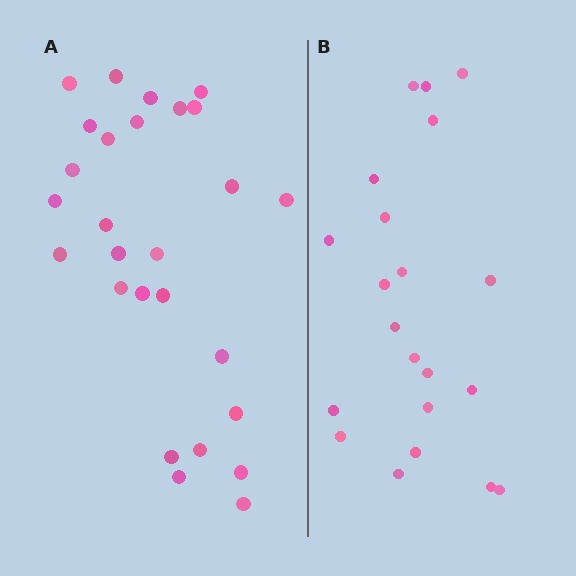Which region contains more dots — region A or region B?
Region A (the left region) has more dots.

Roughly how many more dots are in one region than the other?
Region A has about 6 more dots than region B.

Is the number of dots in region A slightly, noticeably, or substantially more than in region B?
Region A has noticeably more, but not dramatically so. The ratio is roughly 1.3 to 1.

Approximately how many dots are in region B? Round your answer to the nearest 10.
About 20 dots. (The exact count is 21, which rounds to 20.)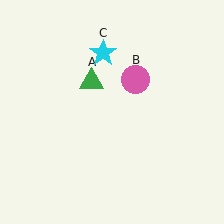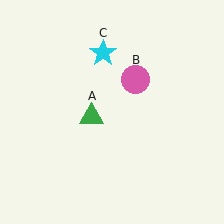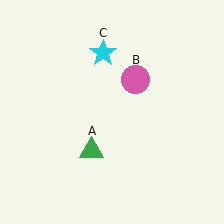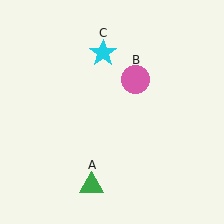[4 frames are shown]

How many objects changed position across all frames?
1 object changed position: green triangle (object A).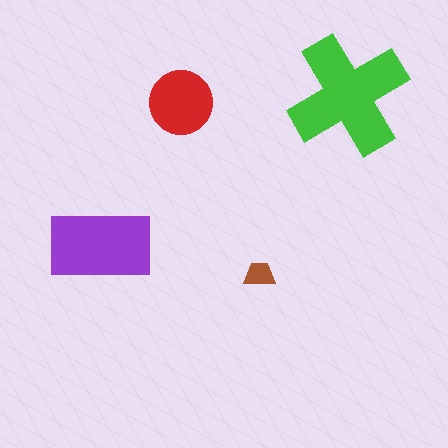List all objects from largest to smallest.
The green cross, the purple rectangle, the red circle, the brown trapezoid.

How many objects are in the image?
There are 4 objects in the image.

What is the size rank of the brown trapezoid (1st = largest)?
4th.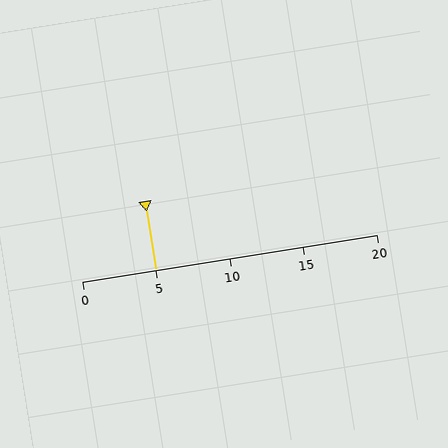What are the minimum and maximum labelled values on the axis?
The axis runs from 0 to 20.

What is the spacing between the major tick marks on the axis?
The major ticks are spaced 5 apart.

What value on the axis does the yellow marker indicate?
The marker indicates approximately 5.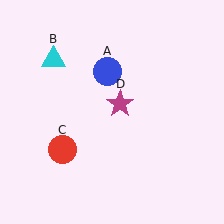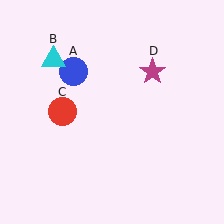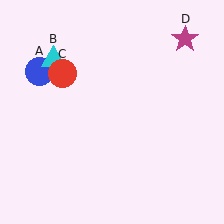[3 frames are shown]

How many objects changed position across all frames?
3 objects changed position: blue circle (object A), red circle (object C), magenta star (object D).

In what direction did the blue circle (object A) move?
The blue circle (object A) moved left.